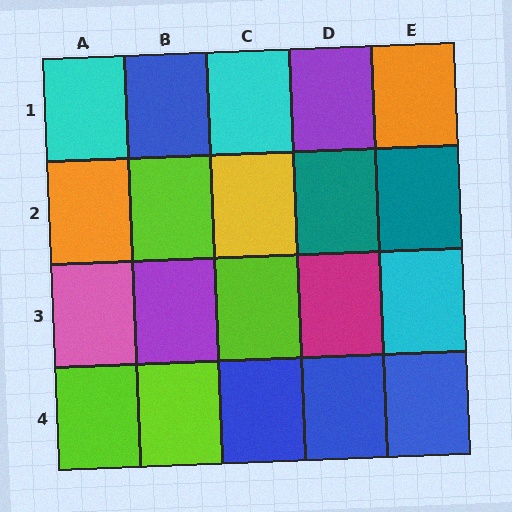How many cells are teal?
2 cells are teal.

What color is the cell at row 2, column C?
Yellow.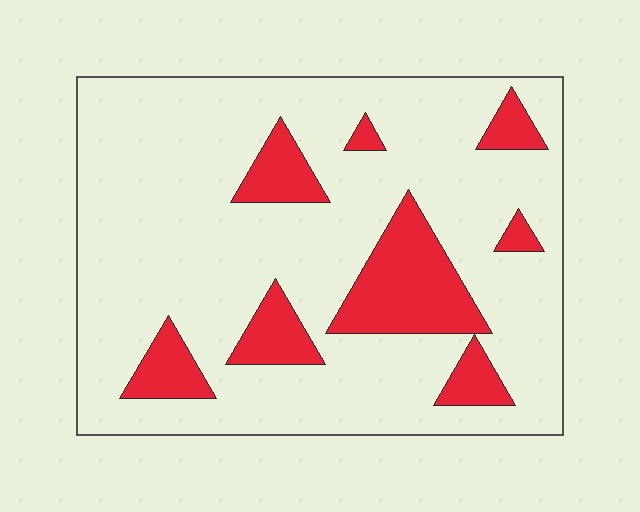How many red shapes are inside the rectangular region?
8.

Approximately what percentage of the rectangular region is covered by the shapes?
Approximately 20%.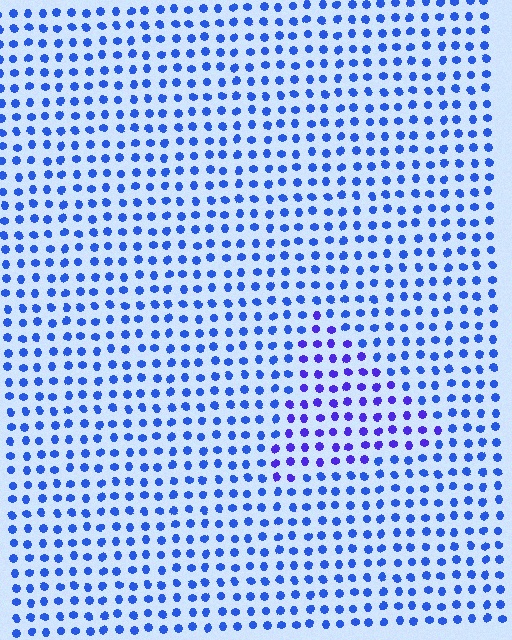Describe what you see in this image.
The image is filled with small blue elements in a uniform arrangement. A triangle-shaped region is visible where the elements are tinted to a slightly different hue, forming a subtle color boundary.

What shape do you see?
I see a triangle.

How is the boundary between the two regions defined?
The boundary is defined purely by a slight shift in hue (about 28 degrees). Spacing, size, and orientation are identical on both sides.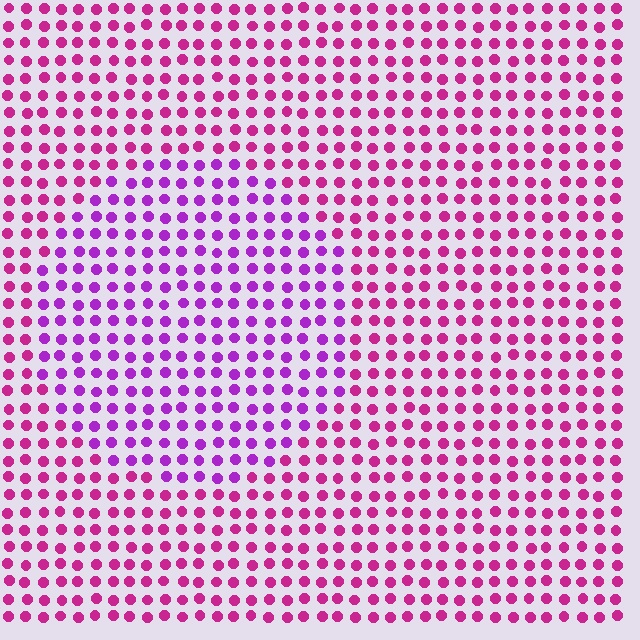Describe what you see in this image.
The image is filled with small magenta elements in a uniform arrangement. A circle-shaped region is visible where the elements are tinted to a slightly different hue, forming a subtle color boundary.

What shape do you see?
I see a circle.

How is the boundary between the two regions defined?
The boundary is defined purely by a slight shift in hue (about 32 degrees). Spacing, size, and orientation are identical on both sides.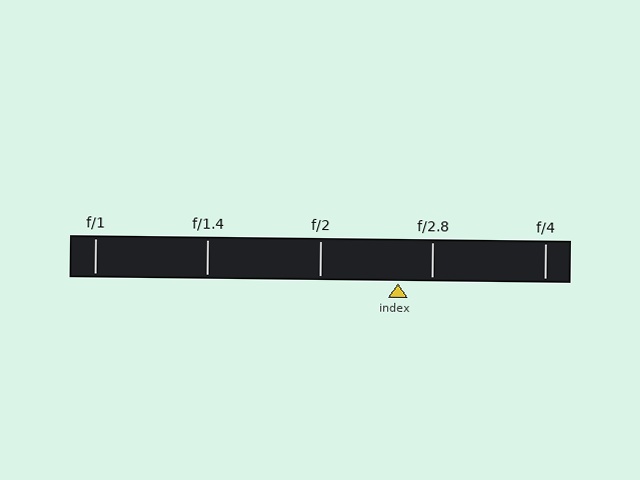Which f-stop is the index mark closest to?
The index mark is closest to f/2.8.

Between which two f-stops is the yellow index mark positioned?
The index mark is between f/2 and f/2.8.